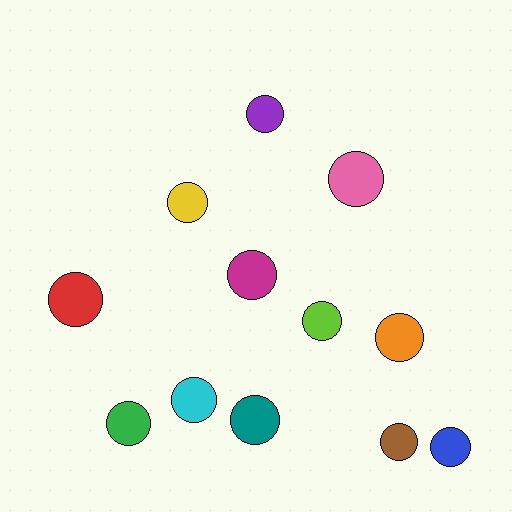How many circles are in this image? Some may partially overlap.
There are 12 circles.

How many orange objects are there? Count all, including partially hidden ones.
There is 1 orange object.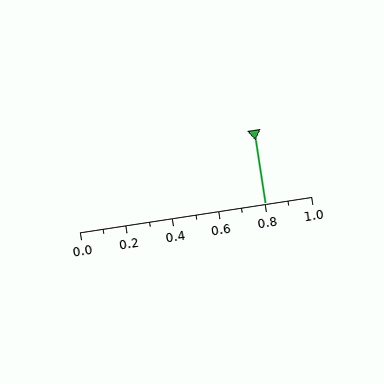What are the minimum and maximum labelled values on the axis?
The axis runs from 0.0 to 1.0.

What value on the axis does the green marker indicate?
The marker indicates approximately 0.8.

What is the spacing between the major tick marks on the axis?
The major ticks are spaced 0.2 apart.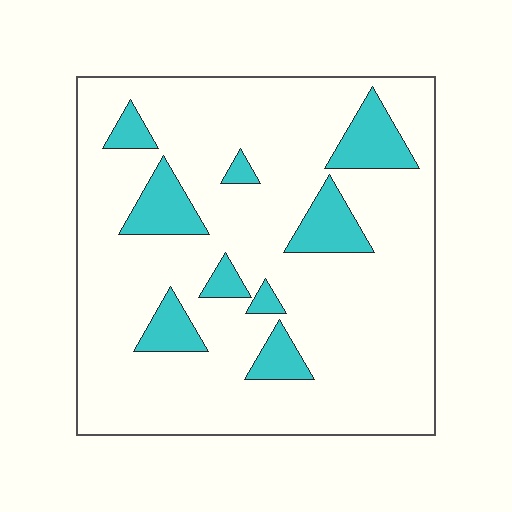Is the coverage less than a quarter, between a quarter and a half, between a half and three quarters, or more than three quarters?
Less than a quarter.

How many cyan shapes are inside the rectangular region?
9.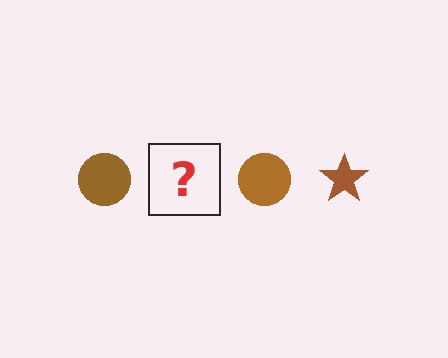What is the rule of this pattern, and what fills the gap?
The rule is that the pattern cycles through circle, star shapes in brown. The gap should be filled with a brown star.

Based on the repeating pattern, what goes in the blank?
The blank should be a brown star.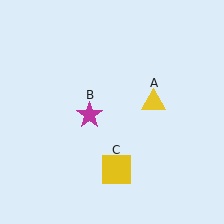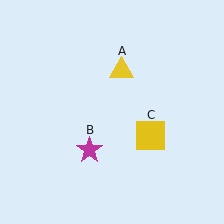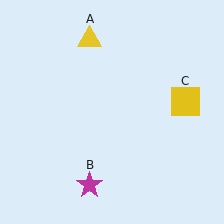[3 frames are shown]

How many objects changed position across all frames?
3 objects changed position: yellow triangle (object A), magenta star (object B), yellow square (object C).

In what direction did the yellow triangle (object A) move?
The yellow triangle (object A) moved up and to the left.